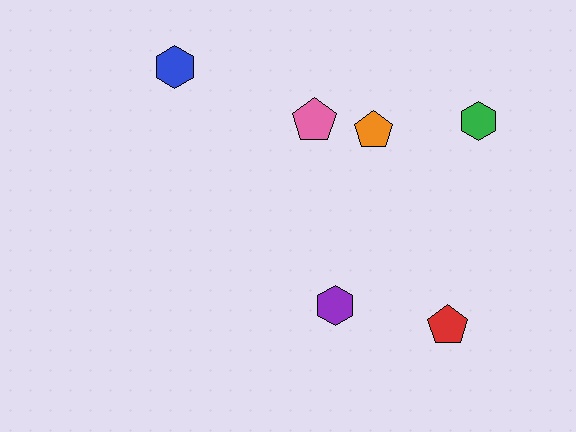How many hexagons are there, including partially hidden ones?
There are 3 hexagons.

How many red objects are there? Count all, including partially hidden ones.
There is 1 red object.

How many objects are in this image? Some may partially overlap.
There are 6 objects.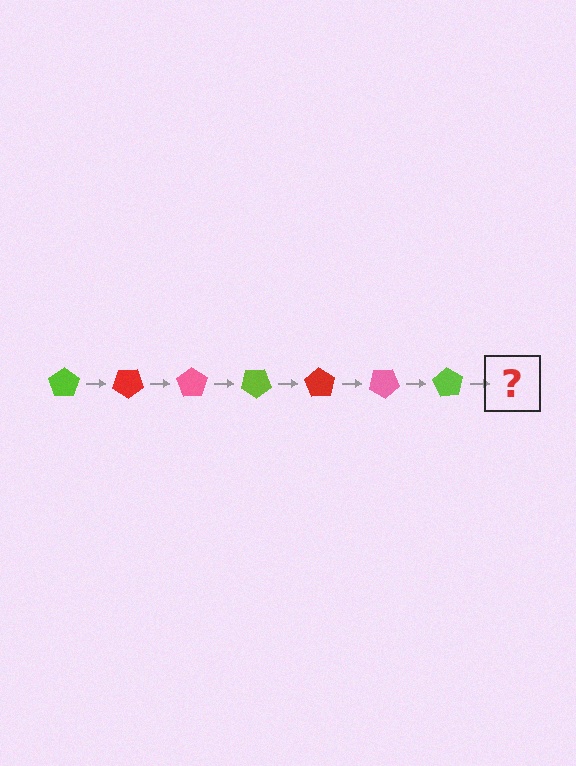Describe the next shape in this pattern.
It should be a red pentagon, rotated 245 degrees from the start.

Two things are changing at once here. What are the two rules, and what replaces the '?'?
The two rules are that it rotates 35 degrees each step and the color cycles through lime, red, and pink. The '?' should be a red pentagon, rotated 245 degrees from the start.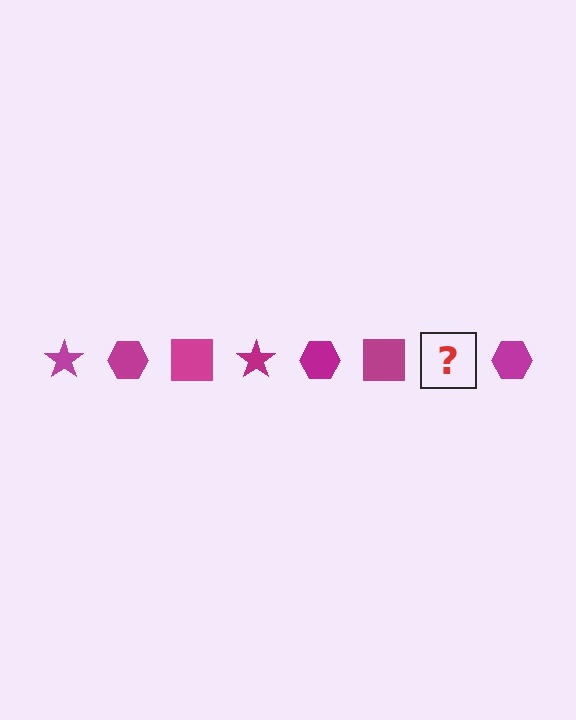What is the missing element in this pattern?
The missing element is a magenta star.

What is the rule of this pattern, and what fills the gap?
The rule is that the pattern cycles through star, hexagon, square shapes in magenta. The gap should be filled with a magenta star.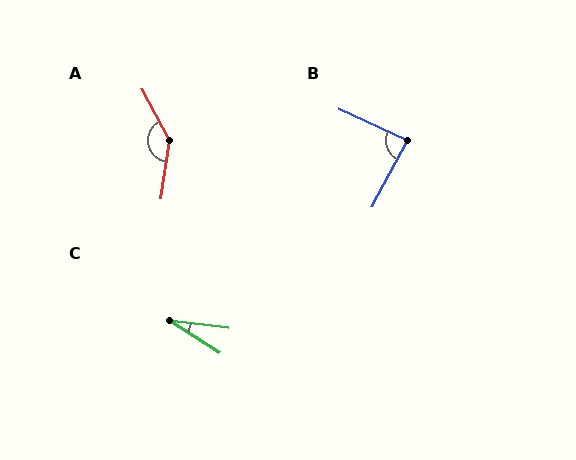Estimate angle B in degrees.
Approximately 86 degrees.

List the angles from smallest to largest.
C (26°), B (86°), A (144°).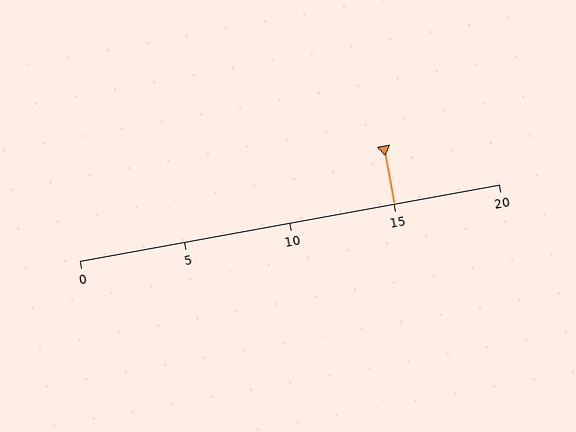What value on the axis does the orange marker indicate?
The marker indicates approximately 15.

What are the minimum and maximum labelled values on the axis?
The axis runs from 0 to 20.